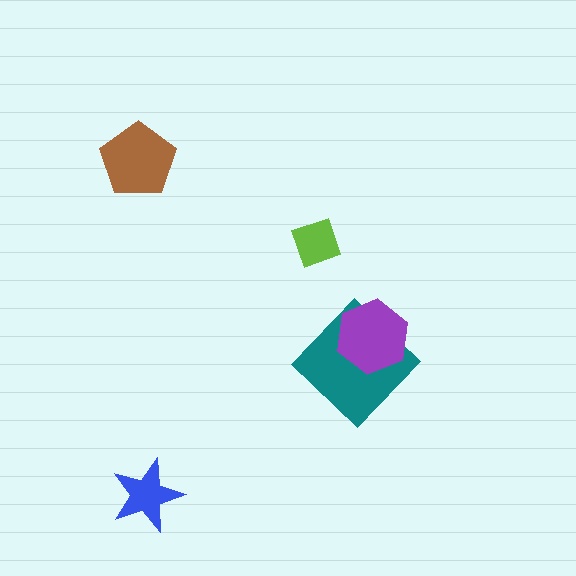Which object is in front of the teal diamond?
The purple hexagon is in front of the teal diamond.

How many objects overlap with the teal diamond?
1 object overlaps with the teal diamond.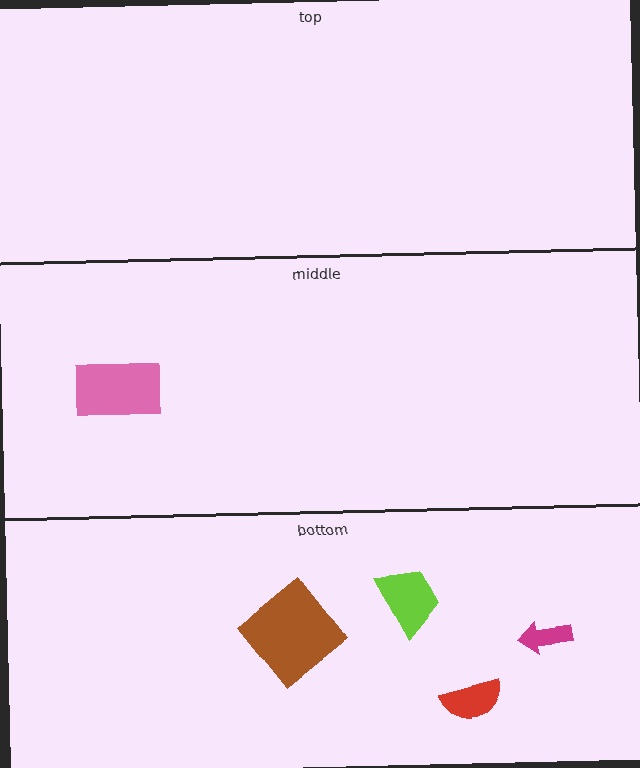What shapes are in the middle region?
The pink rectangle.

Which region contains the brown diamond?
The bottom region.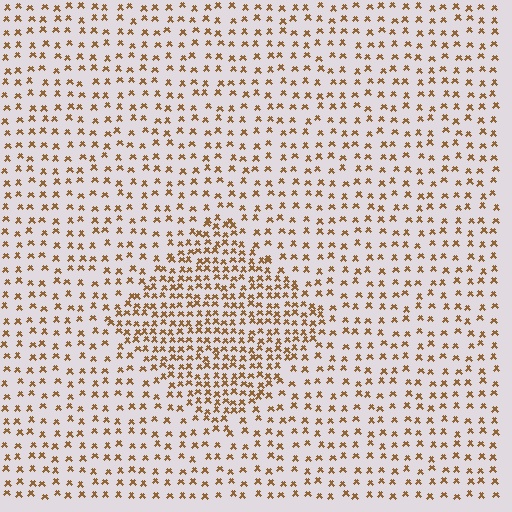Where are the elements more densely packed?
The elements are more densely packed inside the diamond boundary.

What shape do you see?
I see a diamond.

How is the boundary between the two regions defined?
The boundary is defined by a change in element density (approximately 2.0x ratio). All elements are the same color, size, and shape.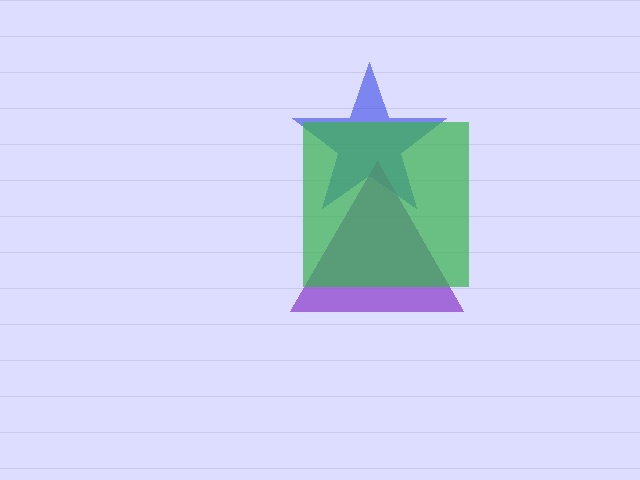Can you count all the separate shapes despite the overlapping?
Yes, there are 3 separate shapes.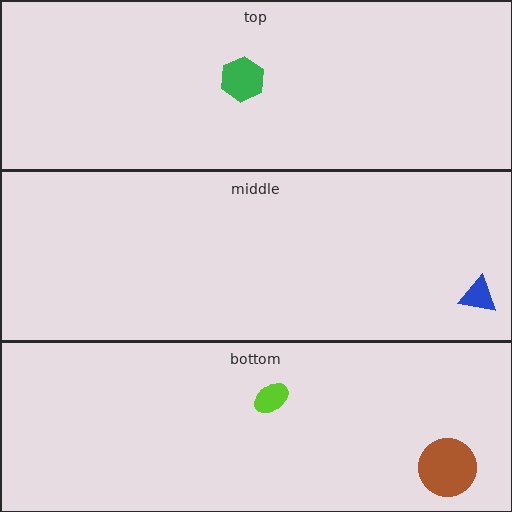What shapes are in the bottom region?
The lime ellipse, the brown circle.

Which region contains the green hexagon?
The top region.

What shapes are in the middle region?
The blue triangle.